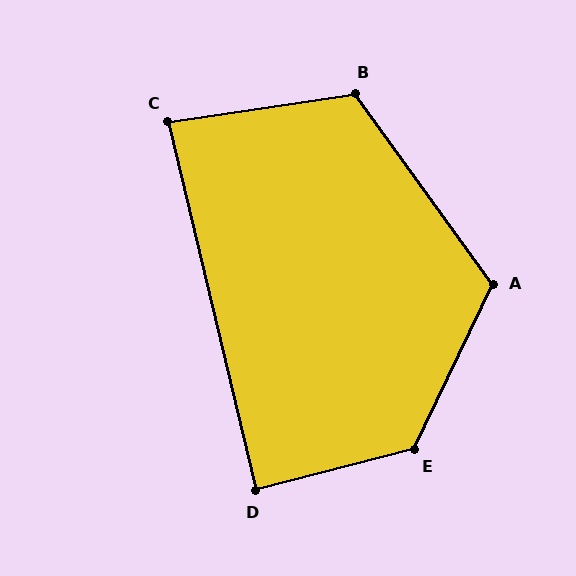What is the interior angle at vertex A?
Approximately 119 degrees (obtuse).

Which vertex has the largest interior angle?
E, at approximately 130 degrees.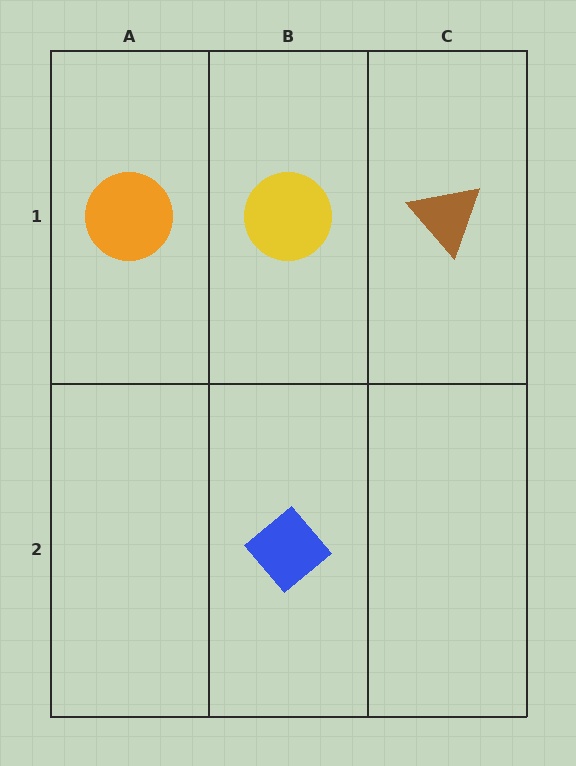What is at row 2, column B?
A blue diamond.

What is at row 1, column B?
A yellow circle.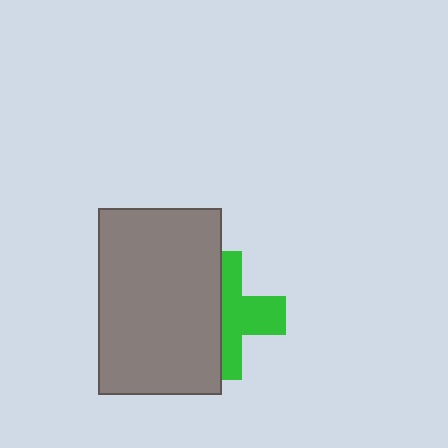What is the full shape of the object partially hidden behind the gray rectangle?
The partially hidden object is a green cross.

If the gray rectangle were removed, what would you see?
You would see the complete green cross.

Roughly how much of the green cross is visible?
About half of it is visible (roughly 50%).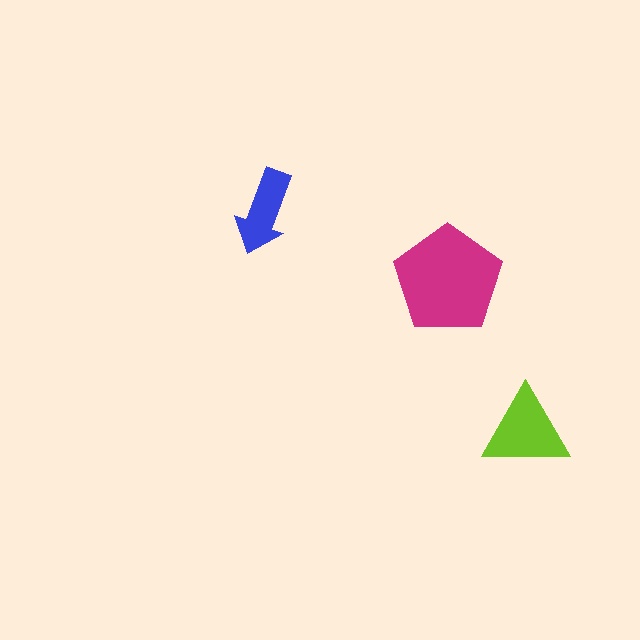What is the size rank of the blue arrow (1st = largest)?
3rd.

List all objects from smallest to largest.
The blue arrow, the lime triangle, the magenta pentagon.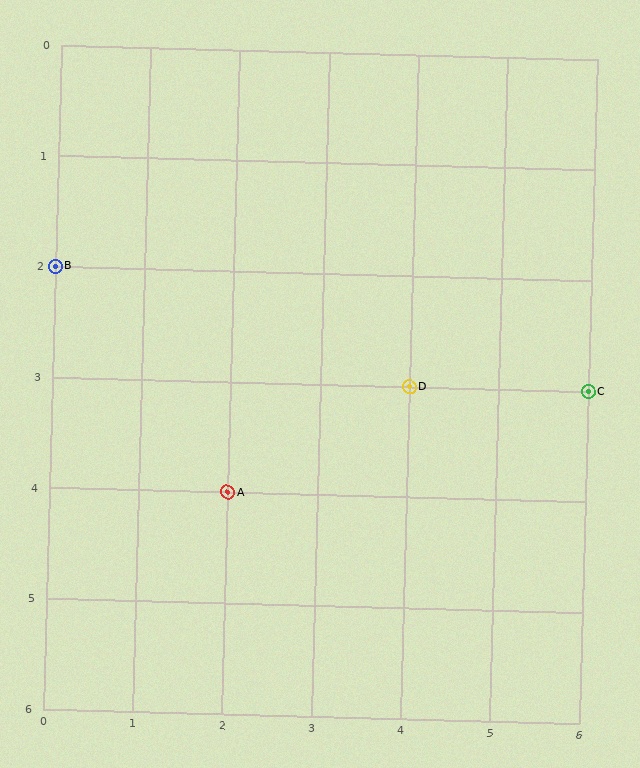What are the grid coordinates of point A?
Point A is at grid coordinates (2, 4).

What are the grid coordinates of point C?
Point C is at grid coordinates (6, 3).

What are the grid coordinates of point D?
Point D is at grid coordinates (4, 3).